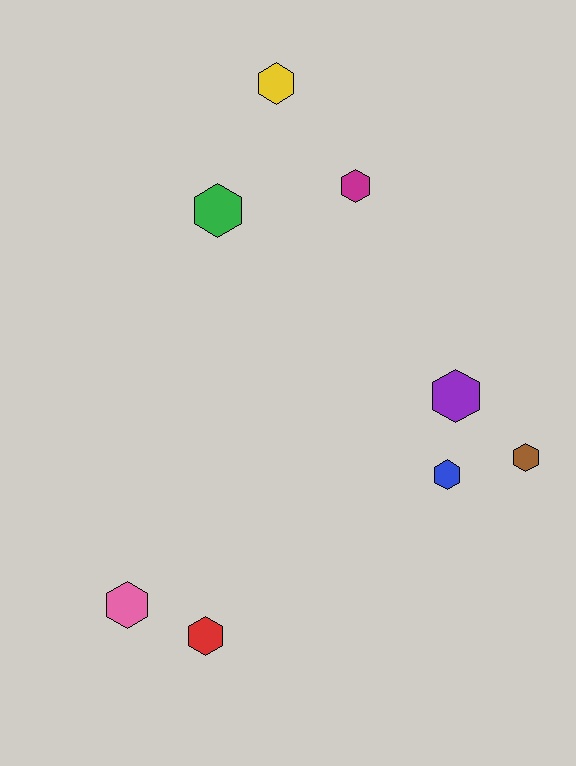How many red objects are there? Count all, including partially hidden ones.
There is 1 red object.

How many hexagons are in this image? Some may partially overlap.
There are 8 hexagons.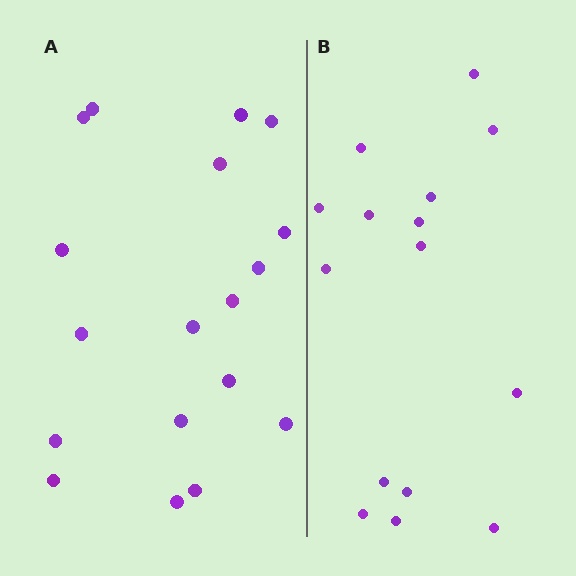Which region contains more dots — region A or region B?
Region A (the left region) has more dots.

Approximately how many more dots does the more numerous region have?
Region A has just a few more — roughly 2 or 3 more dots than region B.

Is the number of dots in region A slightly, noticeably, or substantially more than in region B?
Region A has only slightly more — the two regions are fairly close. The ratio is roughly 1.2 to 1.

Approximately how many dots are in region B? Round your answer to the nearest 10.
About 20 dots. (The exact count is 15, which rounds to 20.)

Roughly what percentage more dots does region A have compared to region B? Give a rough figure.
About 20% more.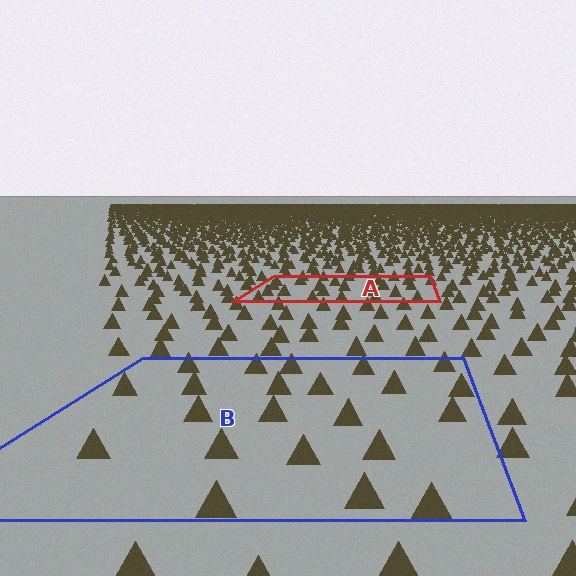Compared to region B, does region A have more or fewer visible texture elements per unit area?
Region A has more texture elements per unit area — they are packed more densely because it is farther away.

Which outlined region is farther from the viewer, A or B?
Region A is farther from the viewer — the texture elements inside it appear smaller and more densely packed.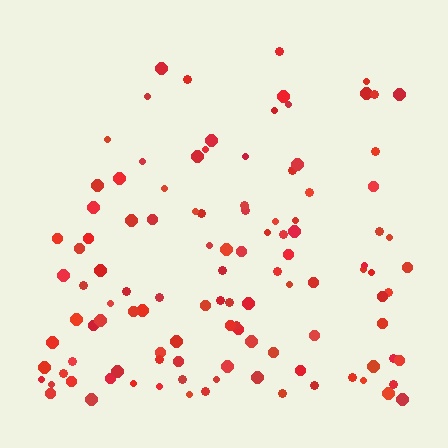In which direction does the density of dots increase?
From top to bottom, with the bottom side densest.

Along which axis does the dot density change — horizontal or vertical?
Vertical.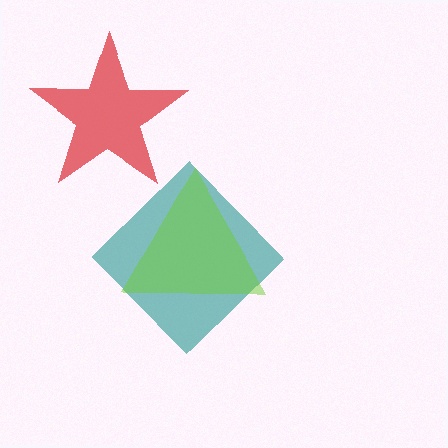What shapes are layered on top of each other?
The layered shapes are: a teal diamond, a lime triangle, a red star.